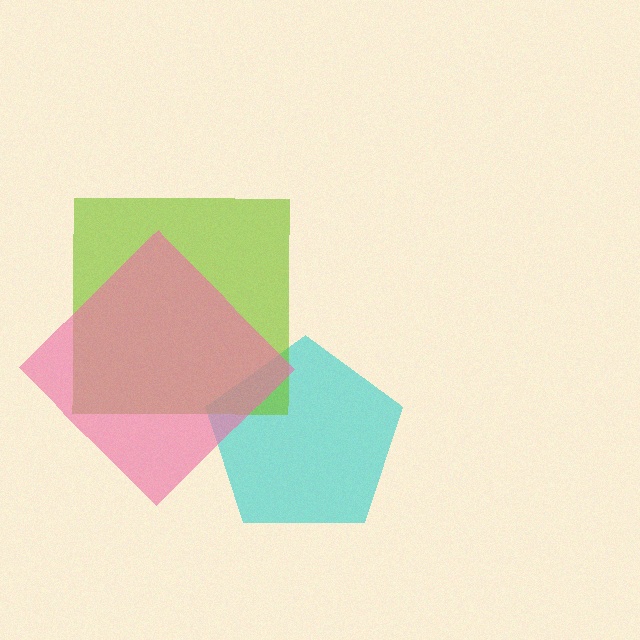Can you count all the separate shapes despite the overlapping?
Yes, there are 3 separate shapes.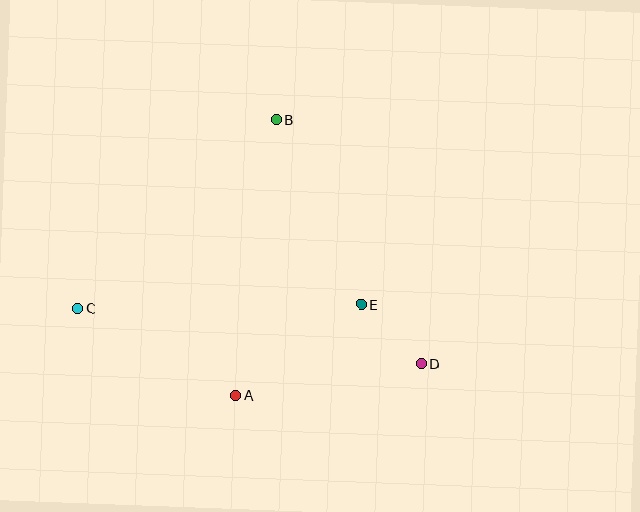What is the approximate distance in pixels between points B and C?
The distance between B and C is approximately 274 pixels.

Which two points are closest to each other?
Points D and E are closest to each other.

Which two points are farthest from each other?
Points C and D are farthest from each other.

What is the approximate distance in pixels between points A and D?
The distance between A and D is approximately 188 pixels.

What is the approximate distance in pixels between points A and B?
The distance between A and B is approximately 278 pixels.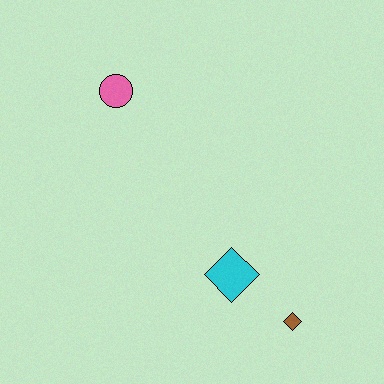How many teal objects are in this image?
There are no teal objects.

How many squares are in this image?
There are no squares.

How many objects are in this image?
There are 3 objects.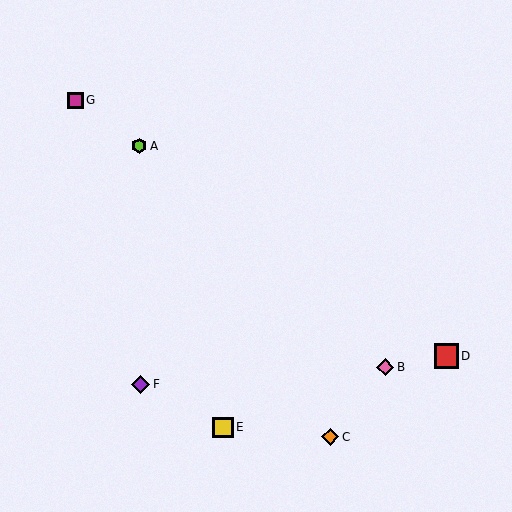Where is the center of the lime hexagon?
The center of the lime hexagon is at (139, 146).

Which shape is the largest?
The red square (labeled D) is the largest.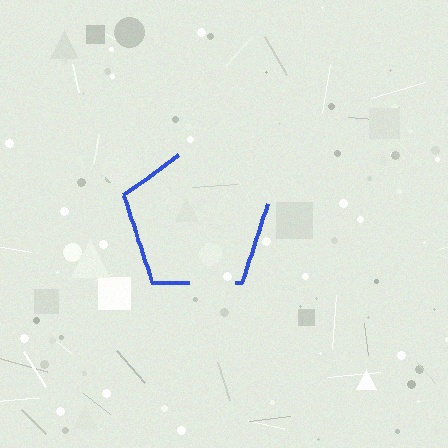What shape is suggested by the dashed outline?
The dashed outline suggests a pentagon.